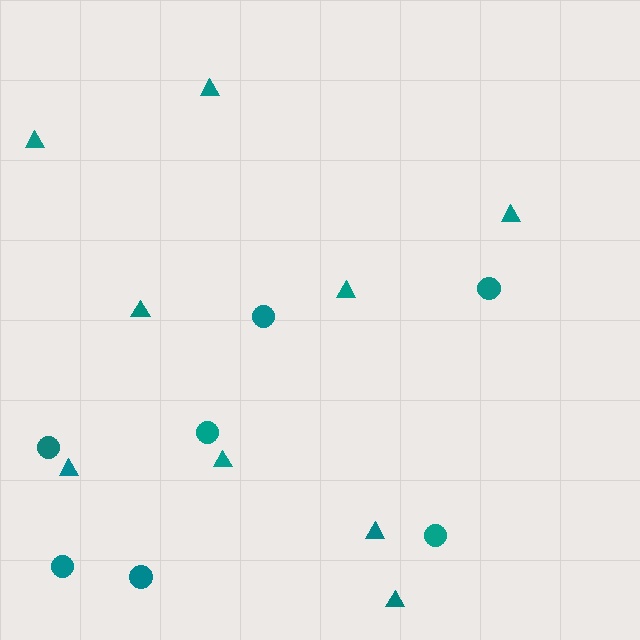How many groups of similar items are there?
There are 2 groups: one group of triangles (9) and one group of circles (7).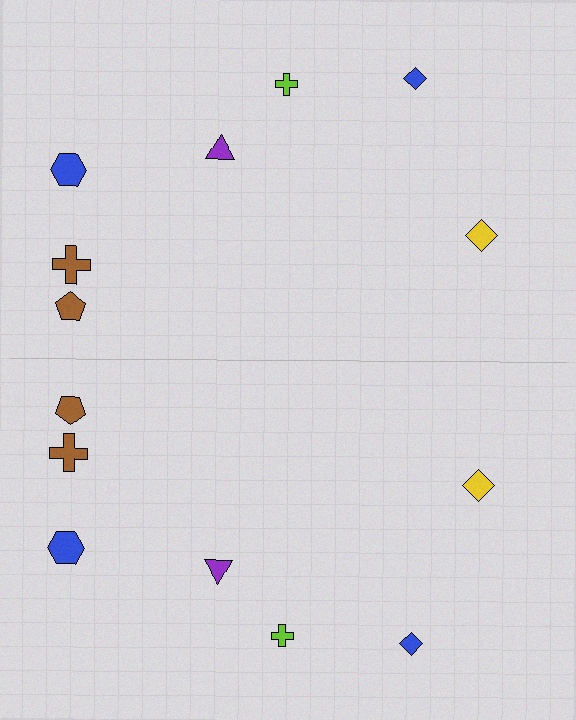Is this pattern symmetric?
Yes, this pattern has bilateral (reflection) symmetry.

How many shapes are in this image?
There are 14 shapes in this image.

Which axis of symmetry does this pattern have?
The pattern has a horizontal axis of symmetry running through the center of the image.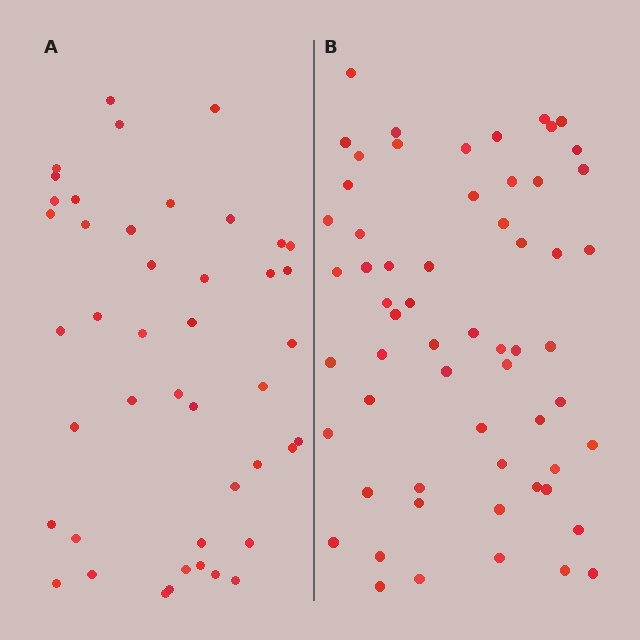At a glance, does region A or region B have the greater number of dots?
Region B (the right region) has more dots.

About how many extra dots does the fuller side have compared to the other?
Region B has approximately 15 more dots than region A.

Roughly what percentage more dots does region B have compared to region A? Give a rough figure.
About 35% more.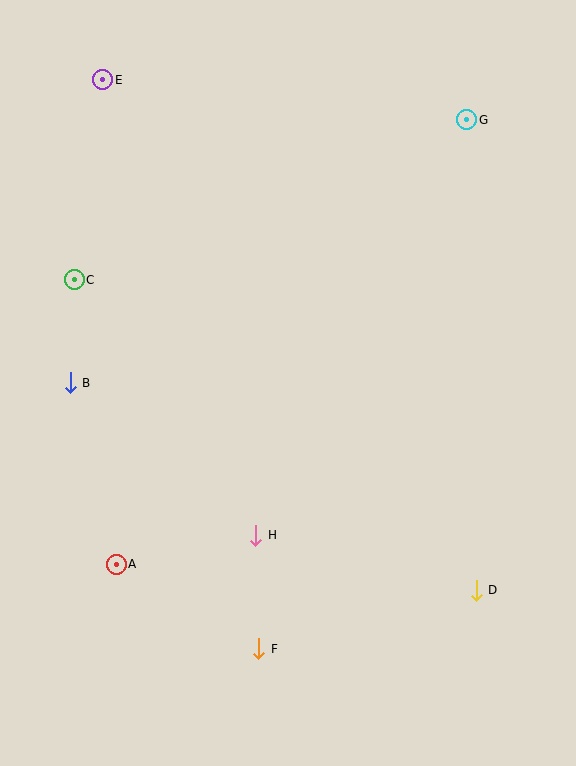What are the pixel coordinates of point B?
Point B is at (70, 383).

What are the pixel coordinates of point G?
Point G is at (467, 120).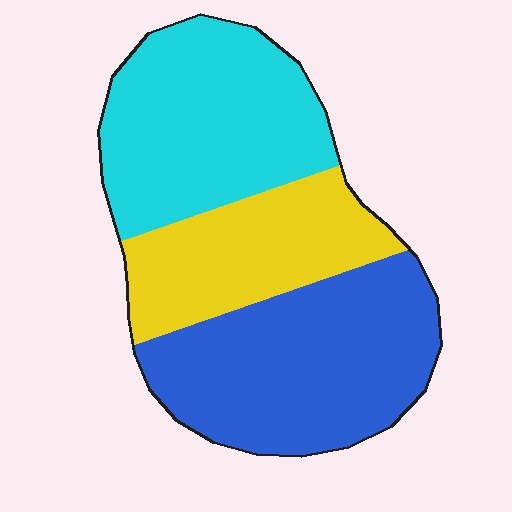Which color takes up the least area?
Yellow, at roughly 25%.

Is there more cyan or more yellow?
Cyan.